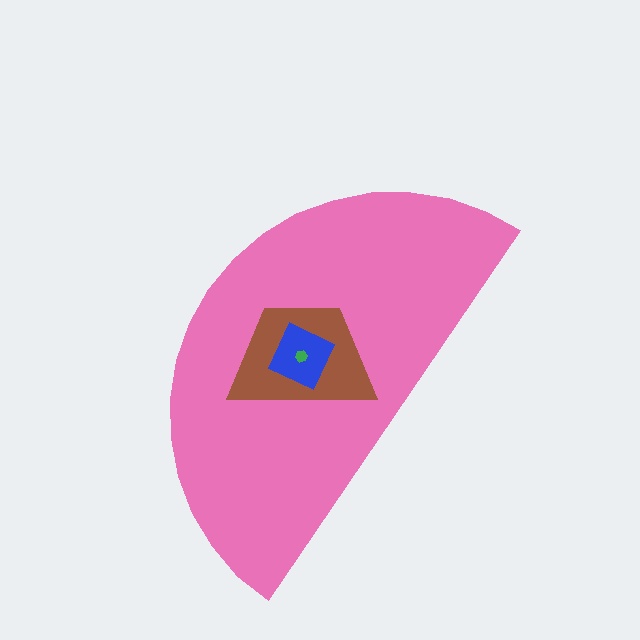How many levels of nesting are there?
4.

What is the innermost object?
The green hexagon.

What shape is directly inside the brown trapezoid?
The blue square.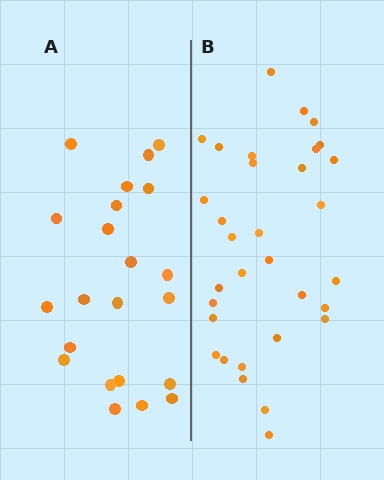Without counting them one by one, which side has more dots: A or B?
Region B (the right region) has more dots.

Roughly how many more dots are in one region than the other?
Region B has roughly 10 or so more dots than region A.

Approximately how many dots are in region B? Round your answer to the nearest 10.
About 30 dots. (The exact count is 32, which rounds to 30.)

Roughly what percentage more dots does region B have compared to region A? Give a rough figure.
About 45% more.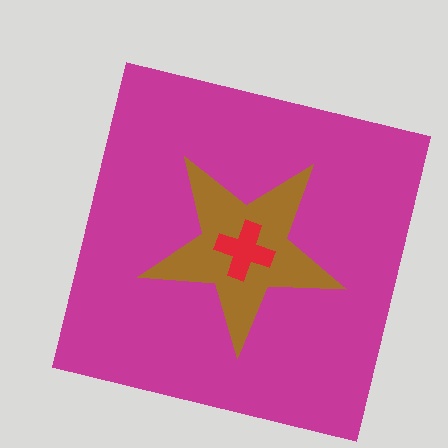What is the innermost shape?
The red cross.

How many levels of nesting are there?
3.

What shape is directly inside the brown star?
The red cross.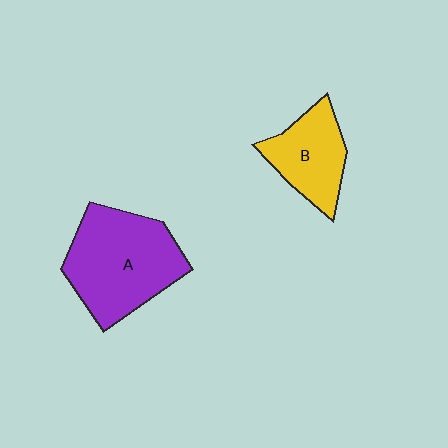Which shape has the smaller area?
Shape B (yellow).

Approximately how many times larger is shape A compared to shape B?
Approximately 1.7 times.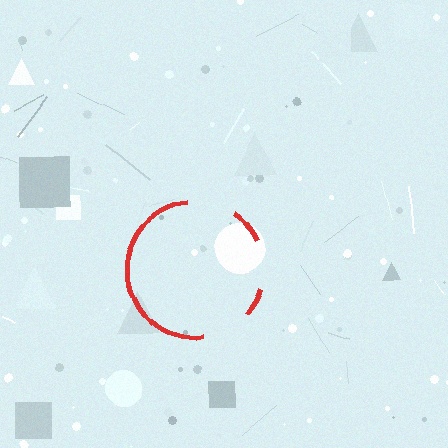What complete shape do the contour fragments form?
The contour fragments form a circle.